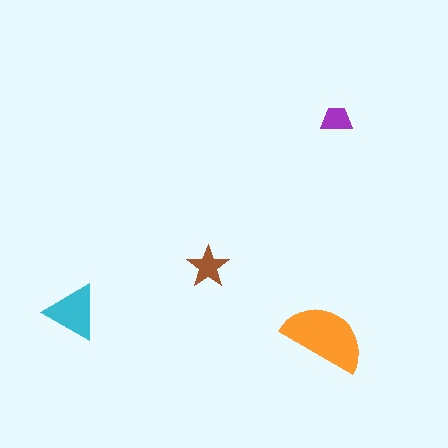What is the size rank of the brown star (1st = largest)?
3rd.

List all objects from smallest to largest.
The purple trapezoid, the brown star, the cyan triangle, the orange semicircle.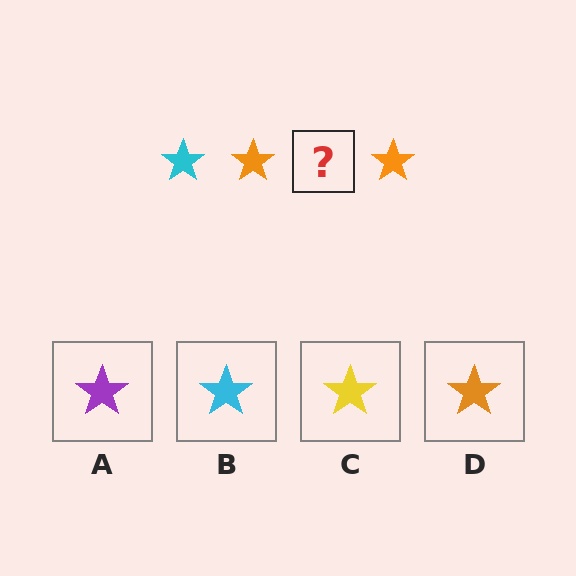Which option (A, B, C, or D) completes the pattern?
B.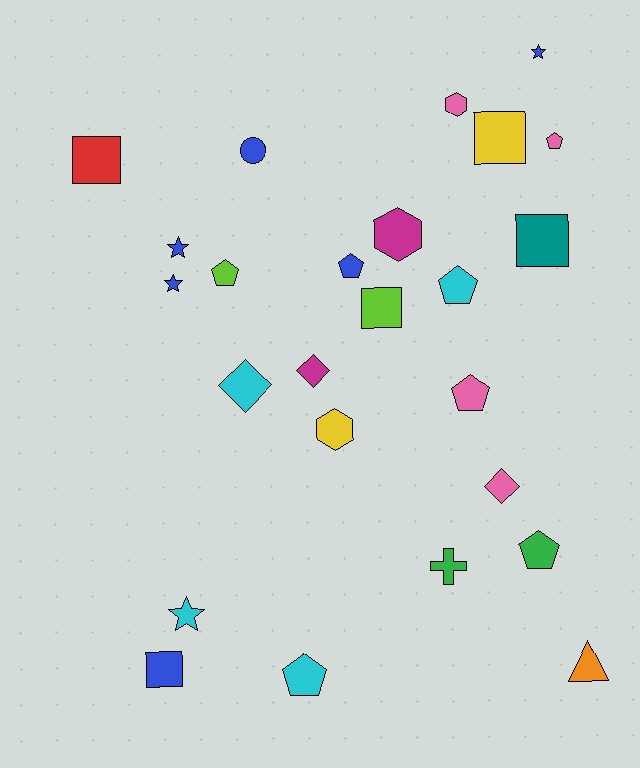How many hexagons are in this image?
There are 3 hexagons.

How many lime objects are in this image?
There are 2 lime objects.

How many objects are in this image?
There are 25 objects.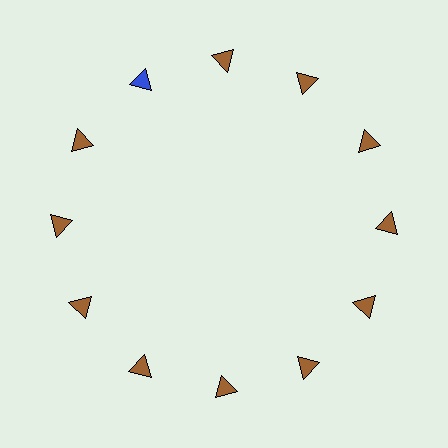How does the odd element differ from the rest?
It has a different color: blue instead of brown.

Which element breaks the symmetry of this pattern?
The blue triangle at roughly the 11 o'clock position breaks the symmetry. All other shapes are brown triangles.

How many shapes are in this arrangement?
There are 12 shapes arranged in a ring pattern.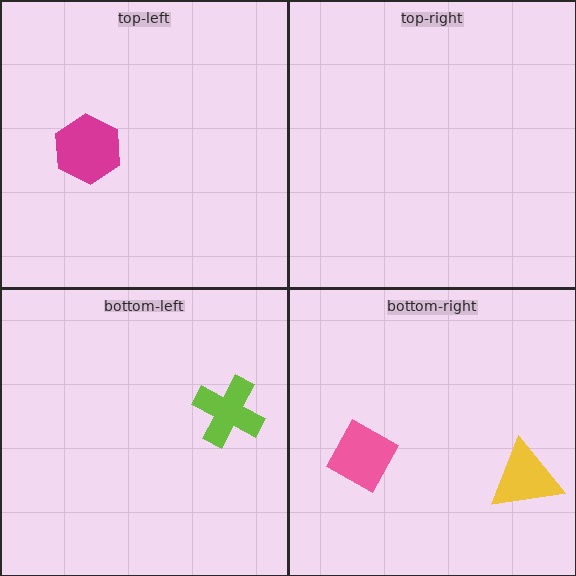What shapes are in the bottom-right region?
The pink diamond, the yellow triangle.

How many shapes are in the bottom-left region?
1.